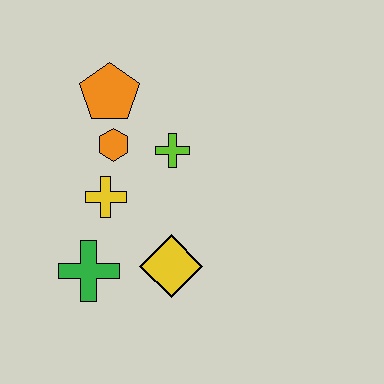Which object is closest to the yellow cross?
The orange hexagon is closest to the yellow cross.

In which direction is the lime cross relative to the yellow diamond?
The lime cross is above the yellow diamond.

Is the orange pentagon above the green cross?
Yes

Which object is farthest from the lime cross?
The green cross is farthest from the lime cross.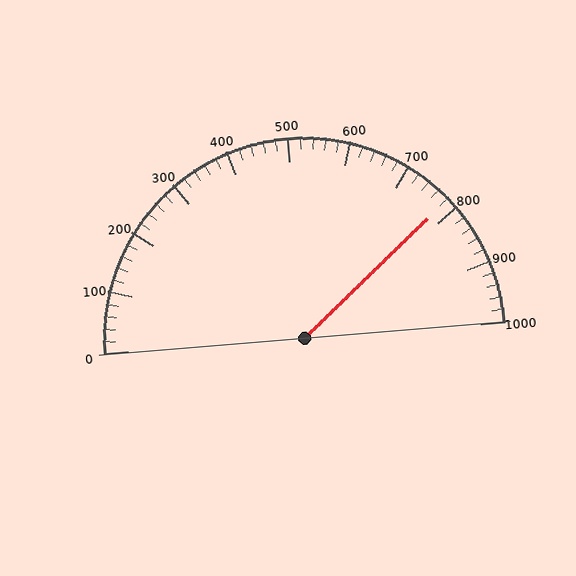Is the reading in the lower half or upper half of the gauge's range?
The reading is in the upper half of the range (0 to 1000).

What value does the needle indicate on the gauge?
The needle indicates approximately 780.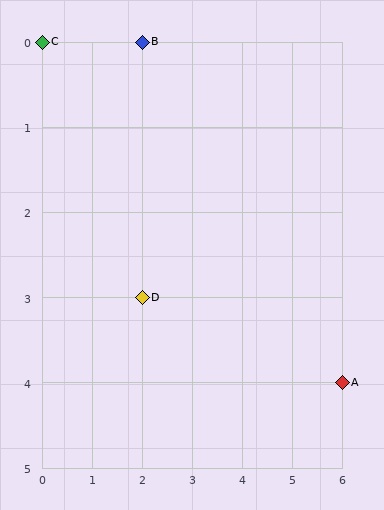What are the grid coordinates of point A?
Point A is at grid coordinates (6, 4).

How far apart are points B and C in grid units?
Points B and C are 2 columns apart.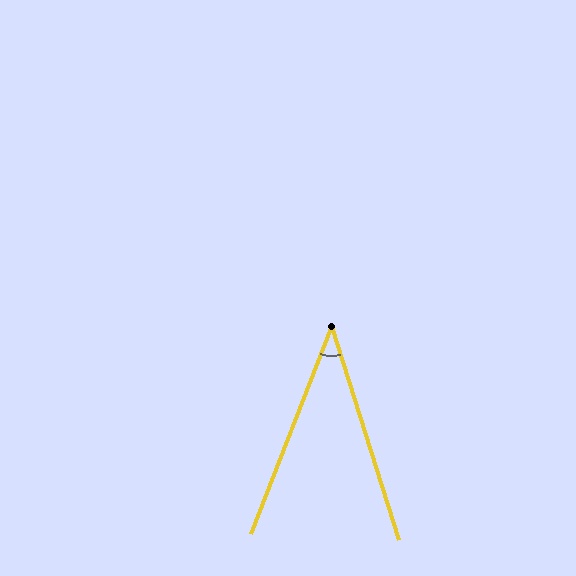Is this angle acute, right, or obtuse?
It is acute.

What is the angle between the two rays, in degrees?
Approximately 39 degrees.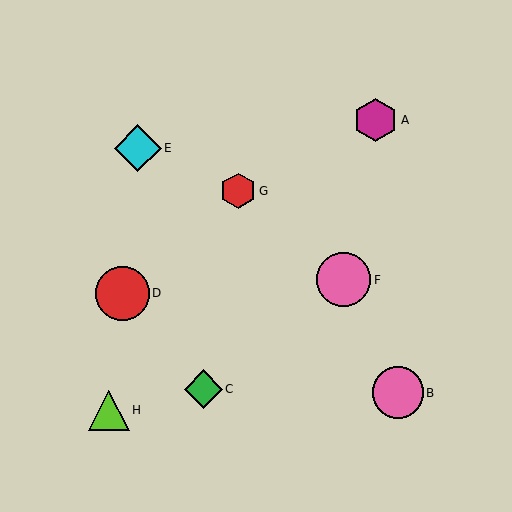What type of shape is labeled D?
Shape D is a red circle.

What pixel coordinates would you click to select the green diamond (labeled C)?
Click at (203, 389) to select the green diamond C.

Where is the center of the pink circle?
The center of the pink circle is at (398, 393).